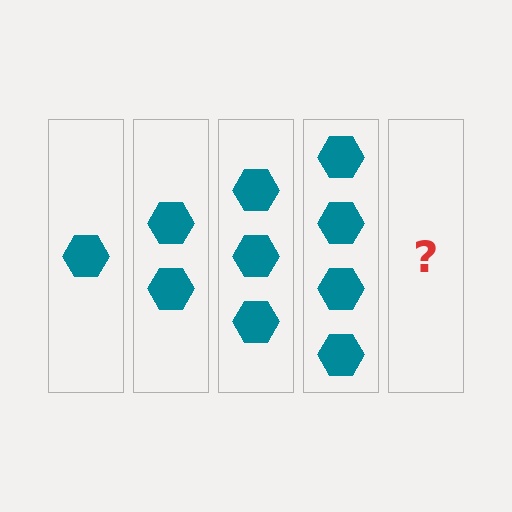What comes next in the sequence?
The next element should be 5 hexagons.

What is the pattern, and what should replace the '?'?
The pattern is that each step adds one more hexagon. The '?' should be 5 hexagons.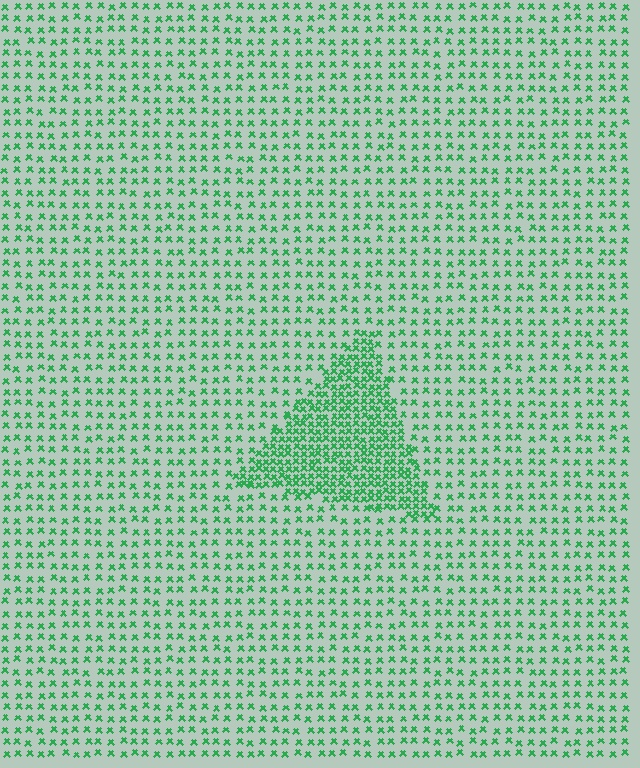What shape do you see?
I see a triangle.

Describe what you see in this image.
The image contains small green elements arranged at two different densities. A triangle-shaped region is visible where the elements are more densely packed than the surrounding area.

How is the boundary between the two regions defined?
The boundary is defined by a change in element density (approximately 2.4x ratio). All elements are the same color, size, and shape.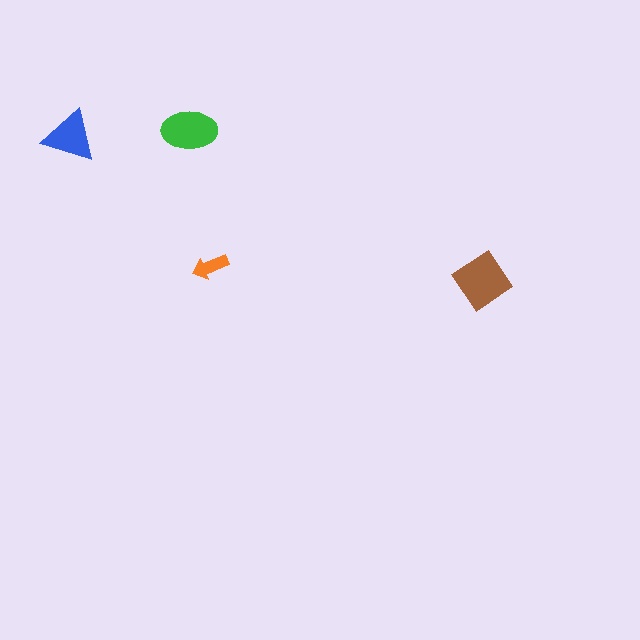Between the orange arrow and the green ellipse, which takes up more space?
The green ellipse.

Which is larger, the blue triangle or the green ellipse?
The green ellipse.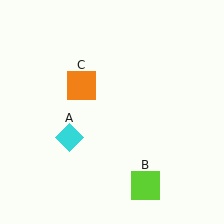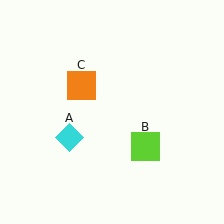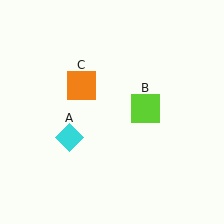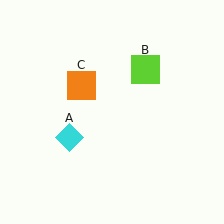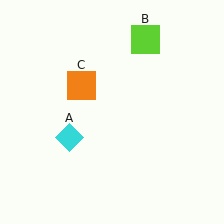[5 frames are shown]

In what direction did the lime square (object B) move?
The lime square (object B) moved up.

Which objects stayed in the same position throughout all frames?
Cyan diamond (object A) and orange square (object C) remained stationary.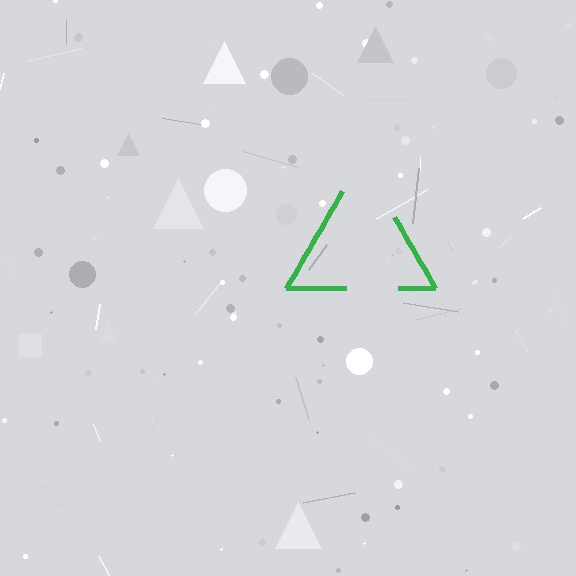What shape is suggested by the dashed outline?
The dashed outline suggests a triangle.